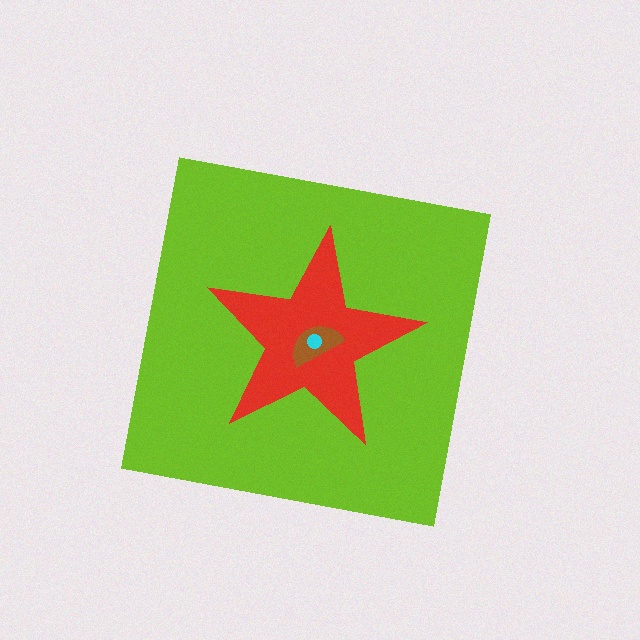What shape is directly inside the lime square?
The red star.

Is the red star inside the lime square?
Yes.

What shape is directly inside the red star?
The brown semicircle.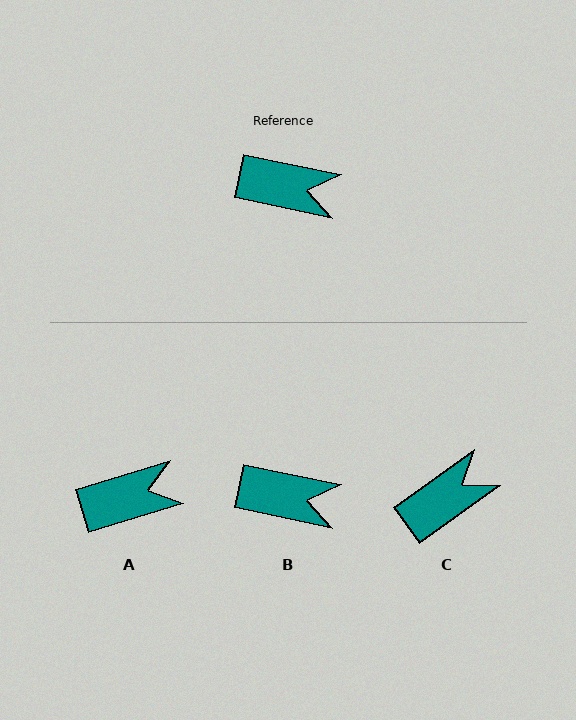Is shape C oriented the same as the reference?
No, it is off by about 48 degrees.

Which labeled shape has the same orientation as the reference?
B.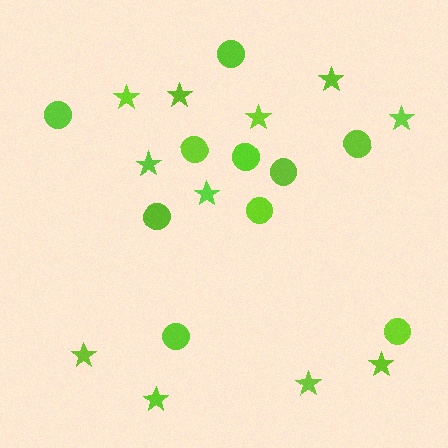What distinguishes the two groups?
There are 2 groups: one group of circles (10) and one group of stars (11).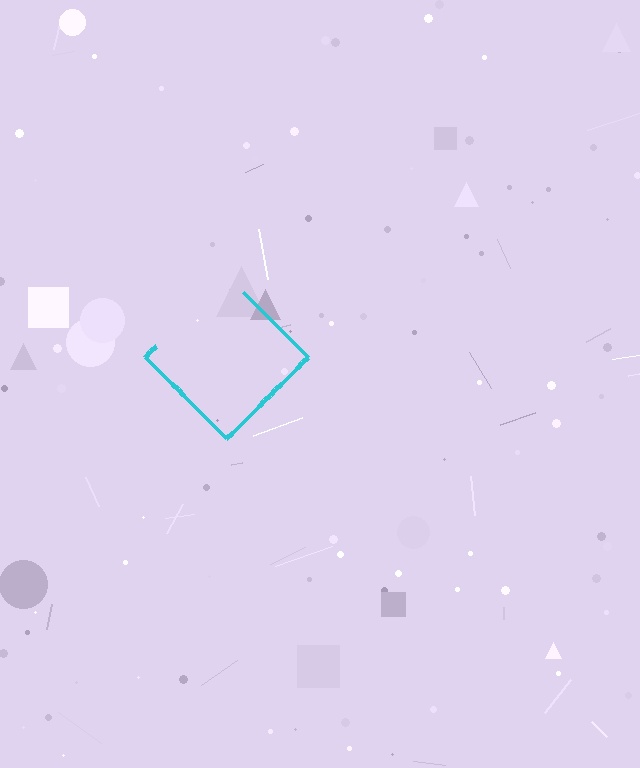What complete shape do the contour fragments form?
The contour fragments form a diamond.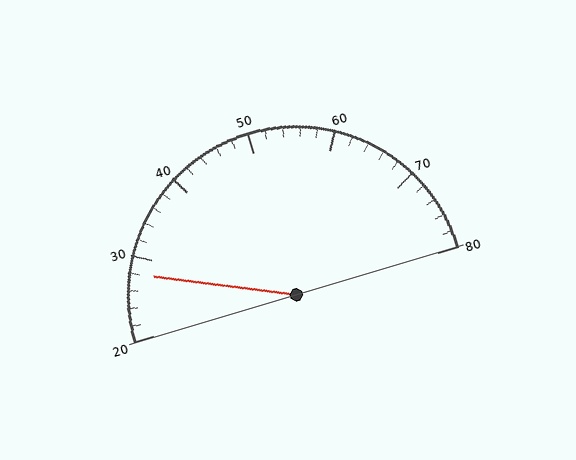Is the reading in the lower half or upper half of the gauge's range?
The reading is in the lower half of the range (20 to 80).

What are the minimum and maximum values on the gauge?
The gauge ranges from 20 to 80.